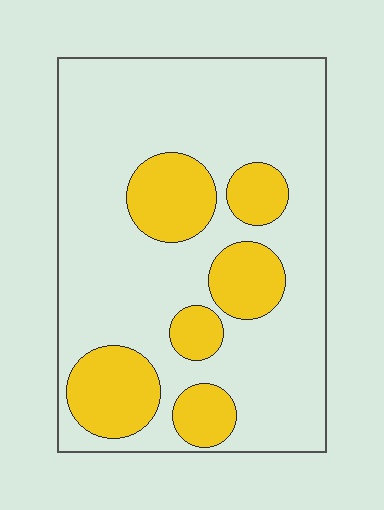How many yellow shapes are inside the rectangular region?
6.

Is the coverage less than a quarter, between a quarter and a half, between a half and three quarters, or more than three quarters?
Between a quarter and a half.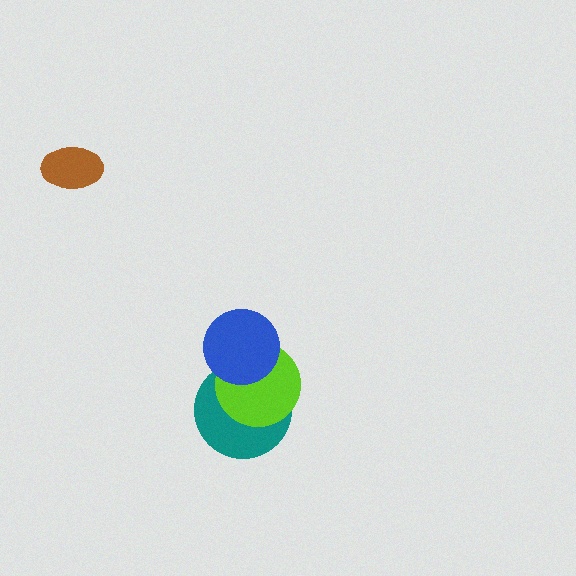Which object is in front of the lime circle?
The blue circle is in front of the lime circle.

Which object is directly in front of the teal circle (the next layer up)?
The lime circle is directly in front of the teal circle.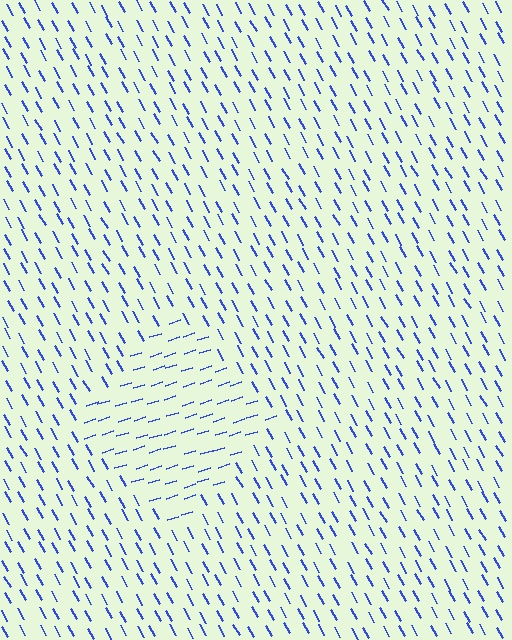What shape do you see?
I see a diamond.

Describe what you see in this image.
The image is filled with small blue line segments. A diamond region in the image has lines oriented differently from the surrounding lines, creating a visible texture boundary.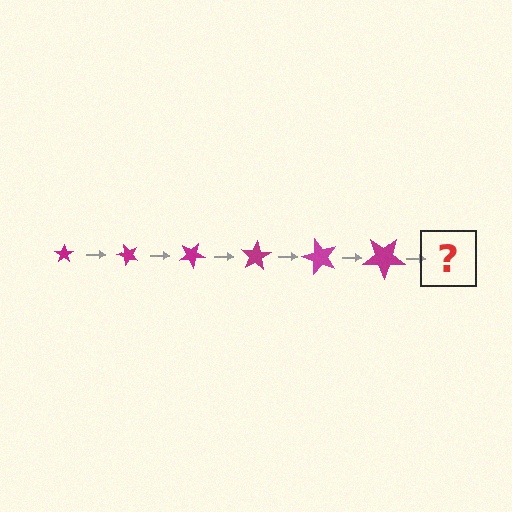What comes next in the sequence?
The next element should be a star, larger than the previous one and rotated 300 degrees from the start.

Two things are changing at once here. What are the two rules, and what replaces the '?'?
The two rules are that the star grows larger each step and it rotates 50 degrees each step. The '?' should be a star, larger than the previous one and rotated 300 degrees from the start.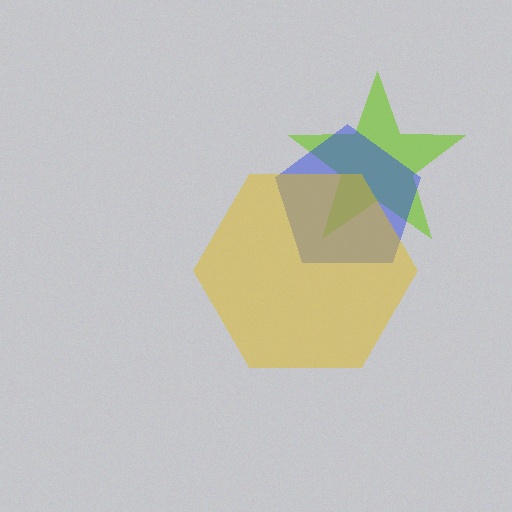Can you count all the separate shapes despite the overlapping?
Yes, there are 3 separate shapes.